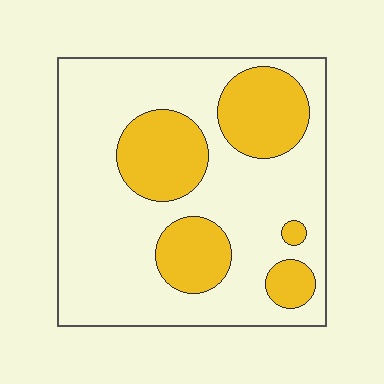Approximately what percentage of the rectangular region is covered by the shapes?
Approximately 30%.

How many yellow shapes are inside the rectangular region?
5.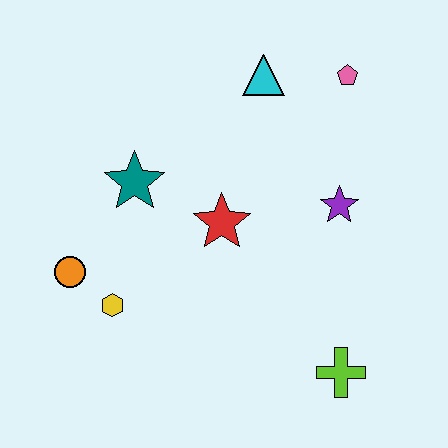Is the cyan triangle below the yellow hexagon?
No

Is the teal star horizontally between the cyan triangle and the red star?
No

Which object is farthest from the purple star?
The orange circle is farthest from the purple star.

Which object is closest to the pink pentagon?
The cyan triangle is closest to the pink pentagon.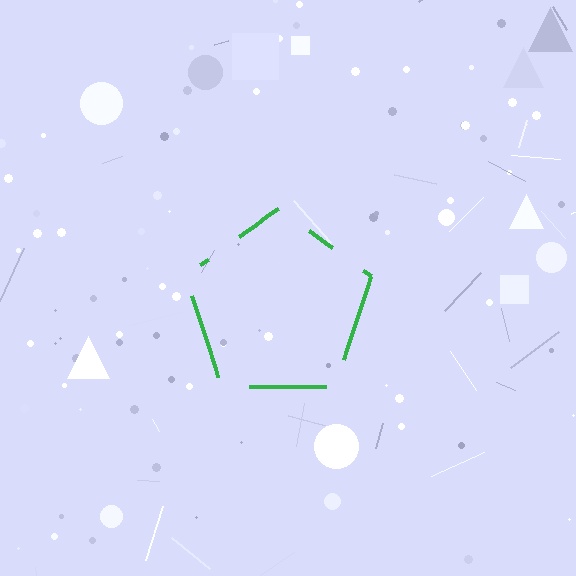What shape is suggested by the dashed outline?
The dashed outline suggests a pentagon.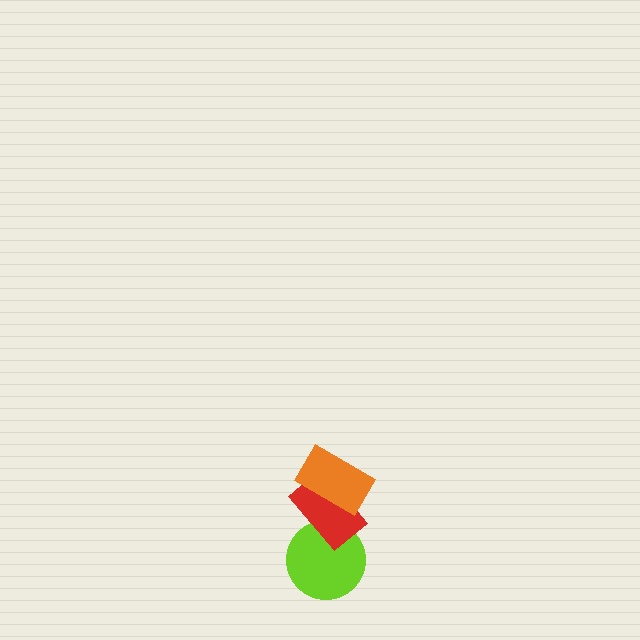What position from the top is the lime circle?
The lime circle is 3rd from the top.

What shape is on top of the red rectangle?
The orange rectangle is on top of the red rectangle.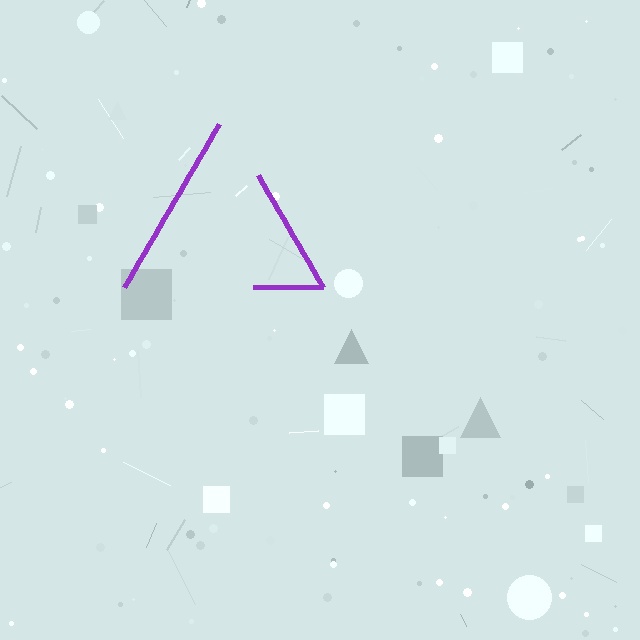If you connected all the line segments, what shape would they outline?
They would outline a triangle.